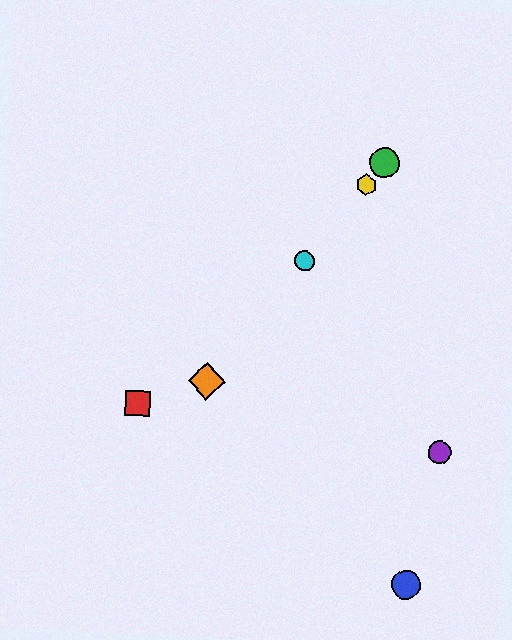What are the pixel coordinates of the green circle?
The green circle is at (384, 163).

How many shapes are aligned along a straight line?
4 shapes (the green circle, the yellow hexagon, the orange diamond, the cyan circle) are aligned along a straight line.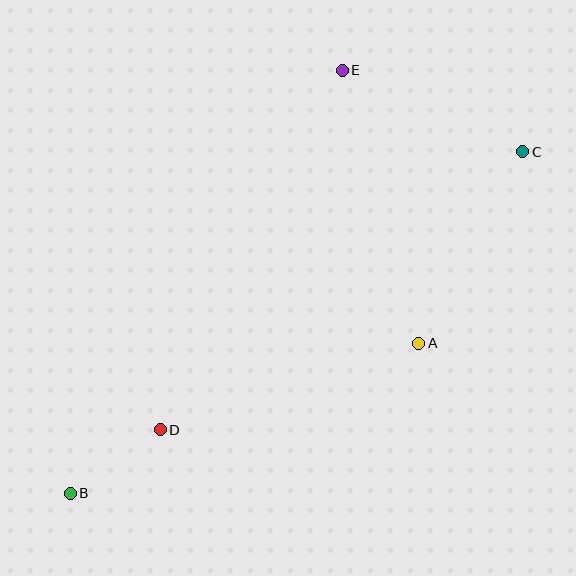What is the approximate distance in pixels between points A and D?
The distance between A and D is approximately 272 pixels.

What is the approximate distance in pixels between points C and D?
The distance between C and D is approximately 457 pixels.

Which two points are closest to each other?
Points B and D are closest to each other.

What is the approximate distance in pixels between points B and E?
The distance between B and E is approximately 503 pixels.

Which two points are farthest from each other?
Points B and C are farthest from each other.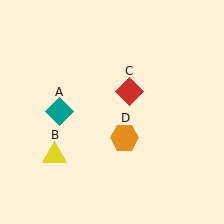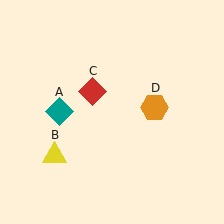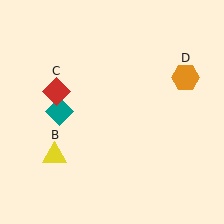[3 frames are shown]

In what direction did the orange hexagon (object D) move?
The orange hexagon (object D) moved up and to the right.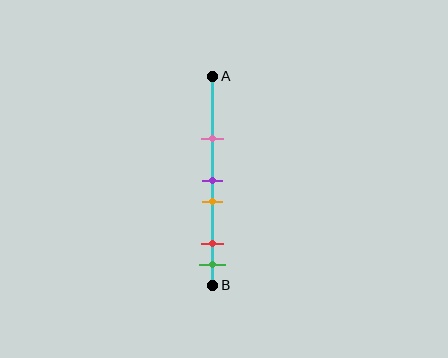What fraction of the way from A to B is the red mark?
The red mark is approximately 80% (0.8) of the way from A to B.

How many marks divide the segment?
There are 5 marks dividing the segment.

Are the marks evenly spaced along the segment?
No, the marks are not evenly spaced.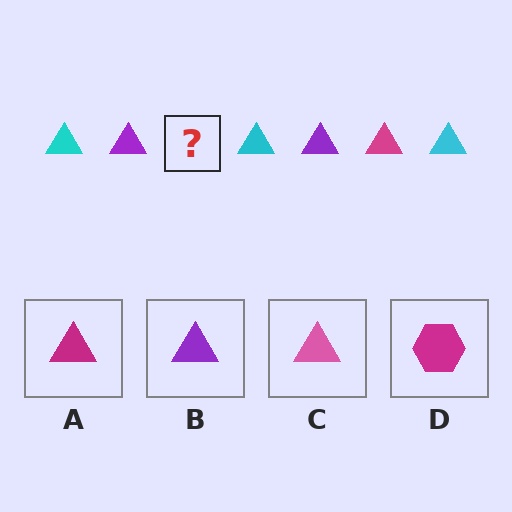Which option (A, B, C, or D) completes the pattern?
A.